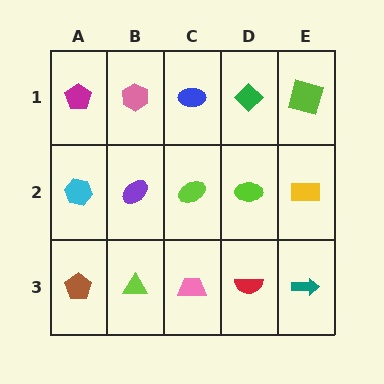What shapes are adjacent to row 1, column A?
A cyan hexagon (row 2, column A), a pink hexagon (row 1, column B).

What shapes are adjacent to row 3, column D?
A lime ellipse (row 2, column D), a pink trapezoid (row 3, column C), a teal arrow (row 3, column E).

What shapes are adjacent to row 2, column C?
A blue ellipse (row 1, column C), a pink trapezoid (row 3, column C), a purple ellipse (row 2, column B), a lime ellipse (row 2, column D).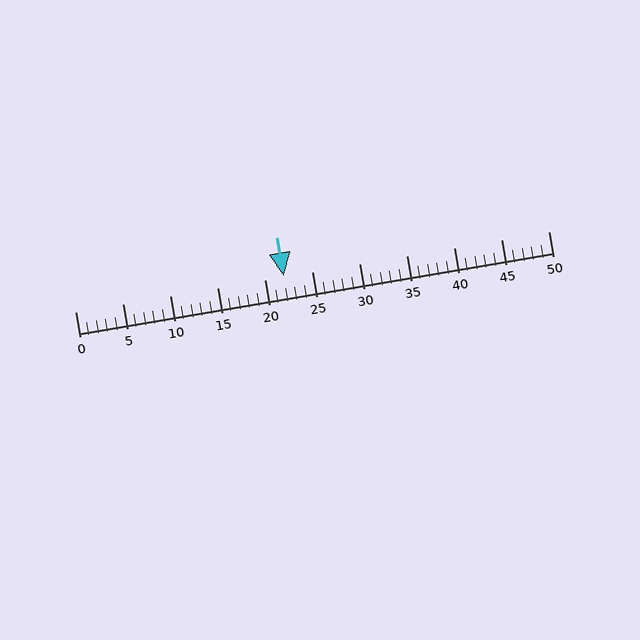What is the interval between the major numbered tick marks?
The major tick marks are spaced 5 units apart.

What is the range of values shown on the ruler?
The ruler shows values from 0 to 50.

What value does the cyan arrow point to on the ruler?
The cyan arrow points to approximately 22.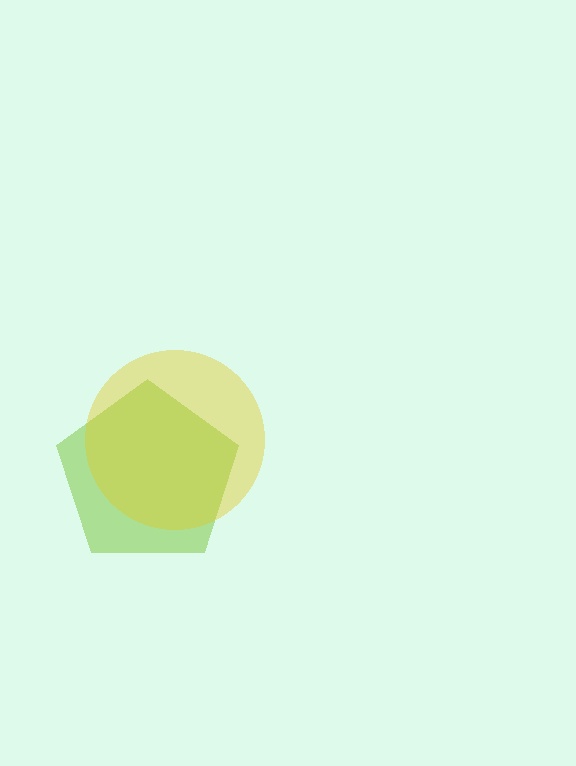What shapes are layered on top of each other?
The layered shapes are: a lime pentagon, a yellow circle.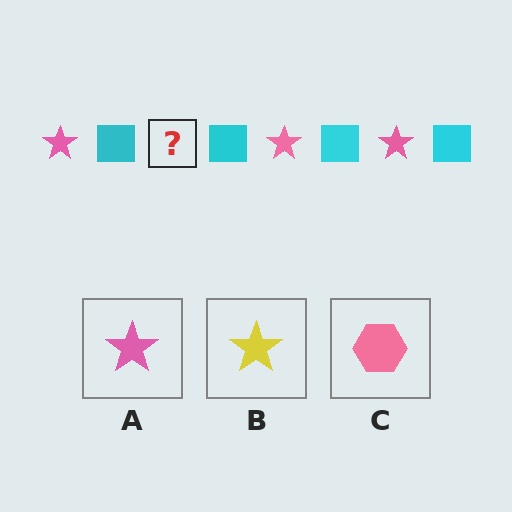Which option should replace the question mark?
Option A.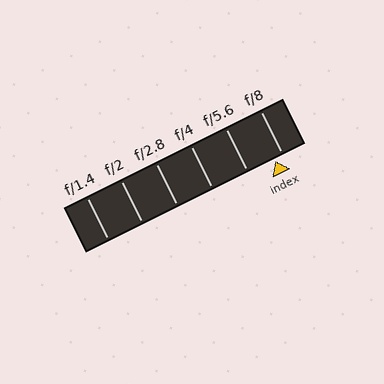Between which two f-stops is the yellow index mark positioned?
The index mark is between f/5.6 and f/8.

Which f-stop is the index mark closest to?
The index mark is closest to f/8.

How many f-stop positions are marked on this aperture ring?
There are 6 f-stop positions marked.